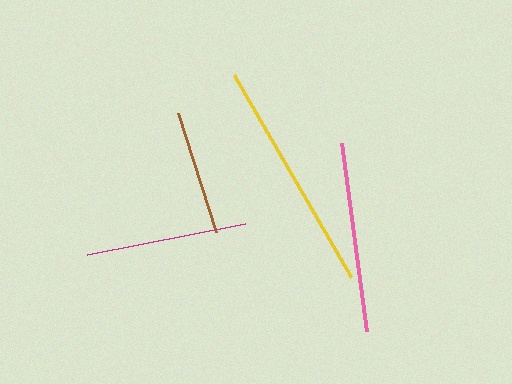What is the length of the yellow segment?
The yellow segment is approximately 233 pixels long.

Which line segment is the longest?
The yellow line is the longest at approximately 233 pixels.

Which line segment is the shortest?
The brown line is the shortest at approximately 125 pixels.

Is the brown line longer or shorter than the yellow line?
The yellow line is longer than the brown line.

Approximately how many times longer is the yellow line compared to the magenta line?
The yellow line is approximately 1.4 times the length of the magenta line.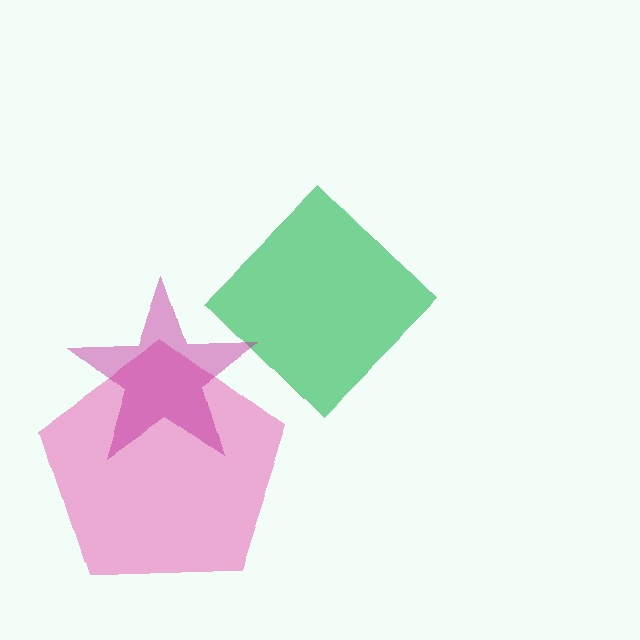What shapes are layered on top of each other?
The layered shapes are: a green diamond, a pink pentagon, a magenta star.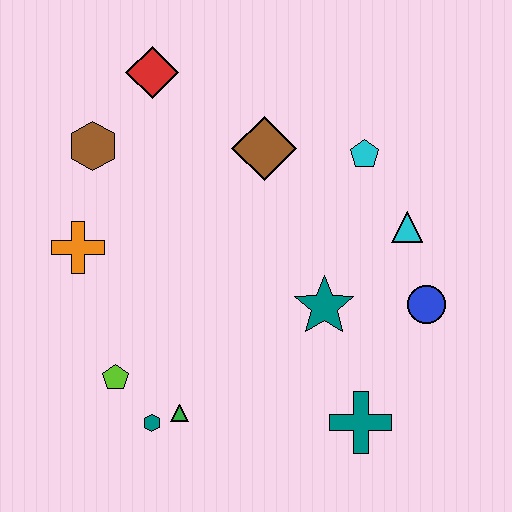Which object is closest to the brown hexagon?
The red diamond is closest to the brown hexagon.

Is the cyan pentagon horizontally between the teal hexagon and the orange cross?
No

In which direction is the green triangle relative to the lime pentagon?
The green triangle is to the right of the lime pentagon.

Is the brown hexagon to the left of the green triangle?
Yes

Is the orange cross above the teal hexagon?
Yes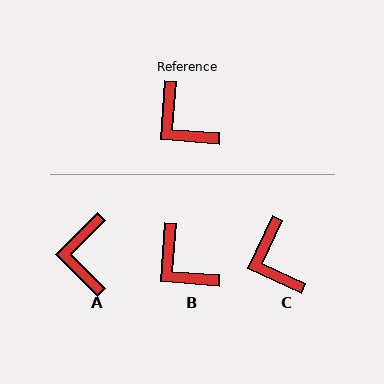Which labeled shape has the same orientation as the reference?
B.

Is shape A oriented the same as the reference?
No, it is off by about 40 degrees.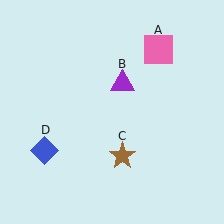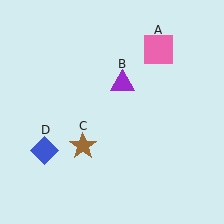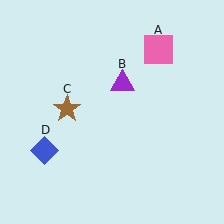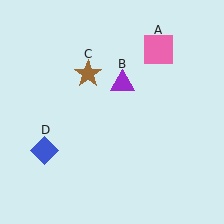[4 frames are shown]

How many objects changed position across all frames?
1 object changed position: brown star (object C).